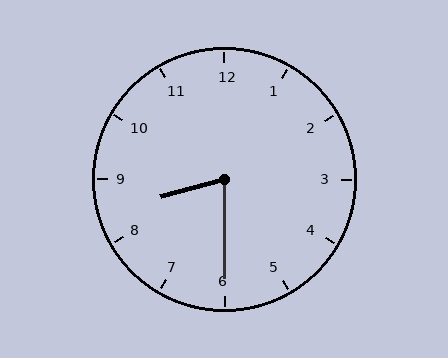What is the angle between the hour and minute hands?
Approximately 75 degrees.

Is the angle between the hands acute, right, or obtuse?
It is acute.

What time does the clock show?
8:30.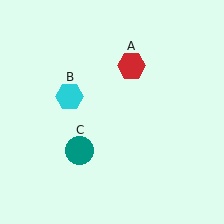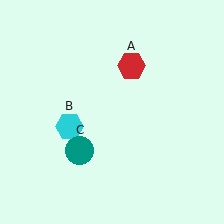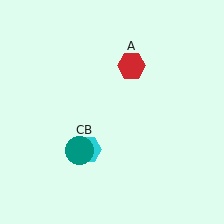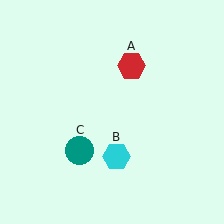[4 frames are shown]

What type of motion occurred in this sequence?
The cyan hexagon (object B) rotated counterclockwise around the center of the scene.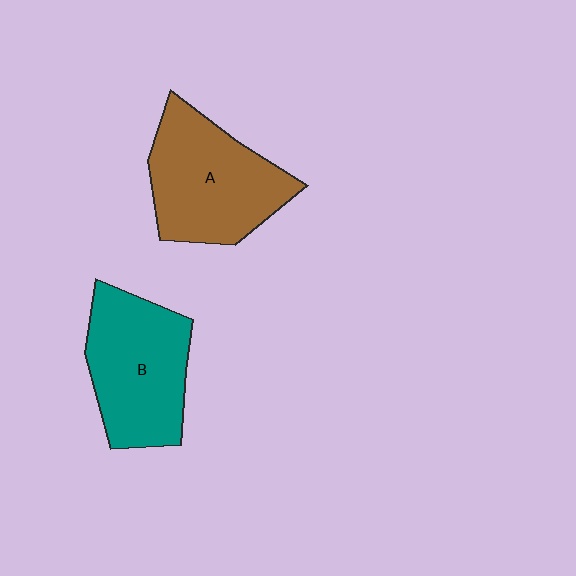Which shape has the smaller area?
Shape B (teal).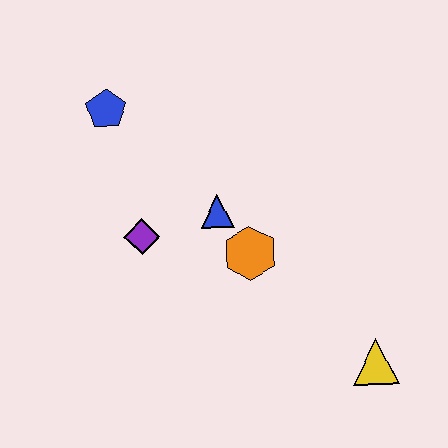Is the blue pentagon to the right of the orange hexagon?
No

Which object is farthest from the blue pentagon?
The yellow triangle is farthest from the blue pentagon.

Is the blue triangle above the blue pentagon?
No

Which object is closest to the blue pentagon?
The purple diamond is closest to the blue pentagon.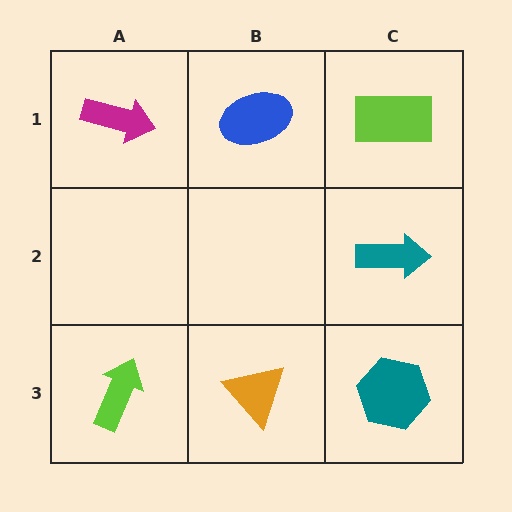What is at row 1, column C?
A lime rectangle.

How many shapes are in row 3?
3 shapes.